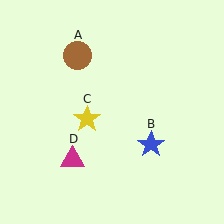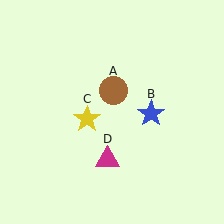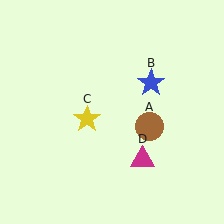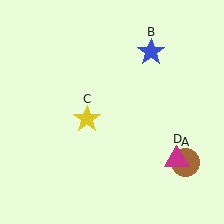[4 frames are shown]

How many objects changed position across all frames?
3 objects changed position: brown circle (object A), blue star (object B), magenta triangle (object D).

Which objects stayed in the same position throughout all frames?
Yellow star (object C) remained stationary.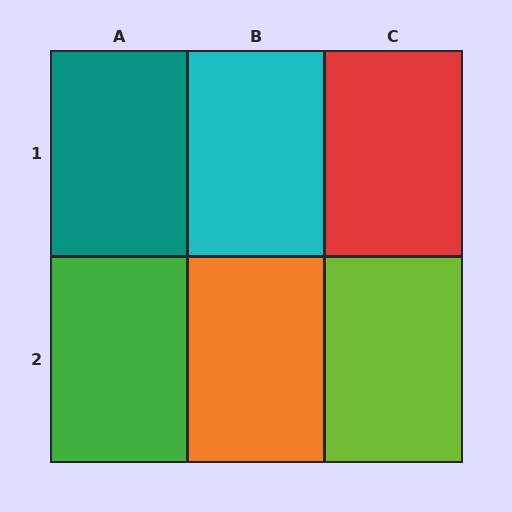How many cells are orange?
1 cell is orange.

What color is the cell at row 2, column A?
Green.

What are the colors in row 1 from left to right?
Teal, cyan, red.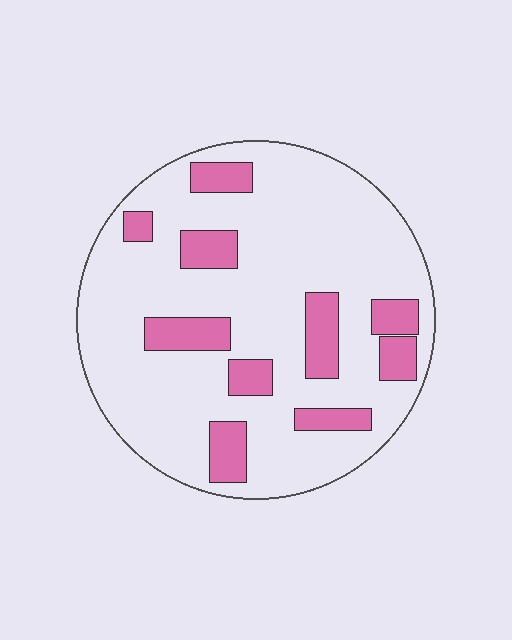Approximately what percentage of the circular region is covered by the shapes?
Approximately 20%.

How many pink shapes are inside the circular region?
10.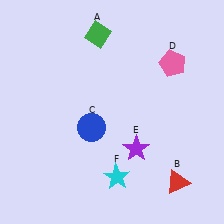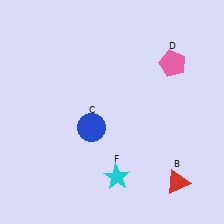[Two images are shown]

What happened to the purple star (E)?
The purple star (E) was removed in Image 2. It was in the bottom-right area of Image 1.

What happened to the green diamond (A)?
The green diamond (A) was removed in Image 2. It was in the top-left area of Image 1.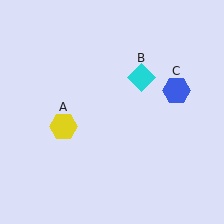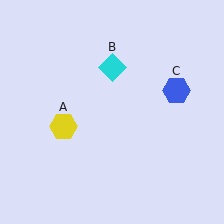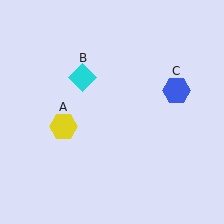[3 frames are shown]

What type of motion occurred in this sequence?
The cyan diamond (object B) rotated counterclockwise around the center of the scene.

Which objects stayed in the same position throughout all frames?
Yellow hexagon (object A) and blue hexagon (object C) remained stationary.